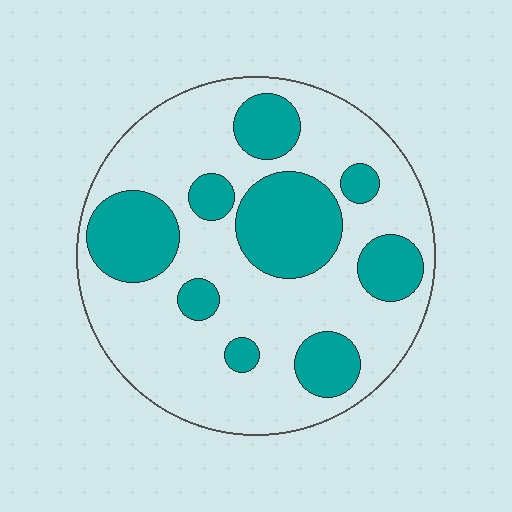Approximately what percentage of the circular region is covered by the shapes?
Approximately 30%.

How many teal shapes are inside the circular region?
9.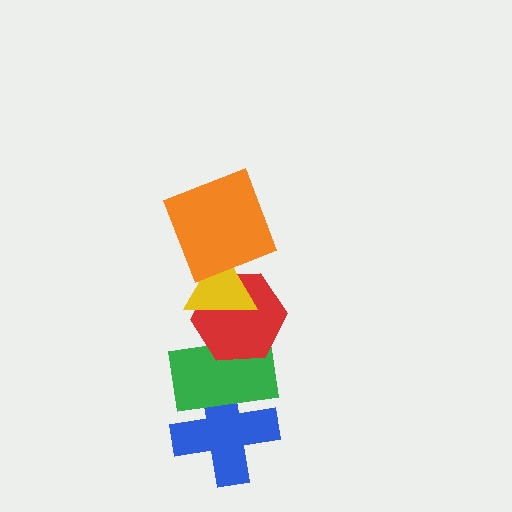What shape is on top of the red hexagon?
The yellow triangle is on top of the red hexagon.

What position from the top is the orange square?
The orange square is 1st from the top.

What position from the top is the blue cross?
The blue cross is 5th from the top.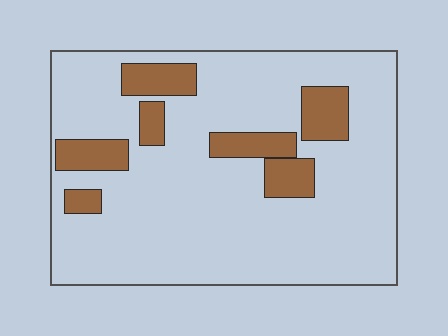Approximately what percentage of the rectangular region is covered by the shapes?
Approximately 15%.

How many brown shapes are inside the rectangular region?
7.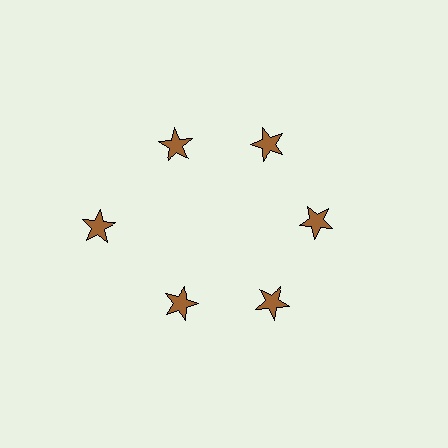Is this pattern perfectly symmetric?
No. The 6 brown stars are arranged in a ring, but one element near the 9 o'clock position is pushed outward from the center, breaking the 6-fold rotational symmetry.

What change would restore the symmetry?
The symmetry would be restored by moving it inward, back onto the ring so that all 6 stars sit at equal angles and equal distance from the center.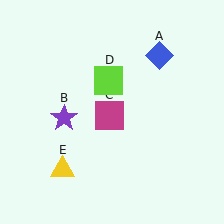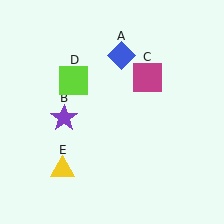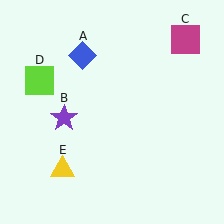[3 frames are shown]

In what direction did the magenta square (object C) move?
The magenta square (object C) moved up and to the right.